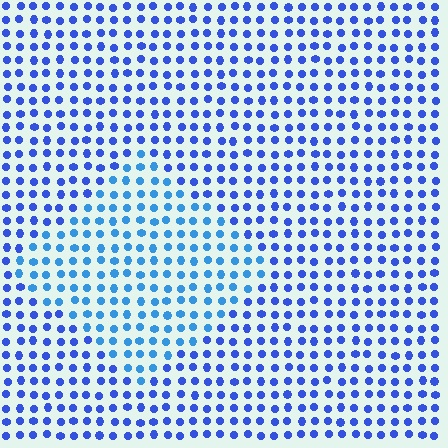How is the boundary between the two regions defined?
The boundary is defined purely by a slight shift in hue (about 24 degrees). Spacing, size, and orientation are identical on both sides.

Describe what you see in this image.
The image is filled with small blue elements in a uniform arrangement. A diamond-shaped region is visible where the elements are tinted to a slightly different hue, forming a subtle color boundary.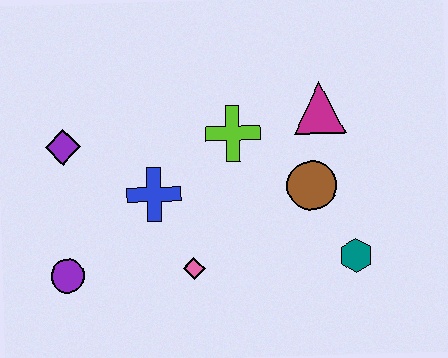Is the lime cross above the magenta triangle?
No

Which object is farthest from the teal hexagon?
The purple diamond is farthest from the teal hexagon.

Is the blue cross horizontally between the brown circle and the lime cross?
No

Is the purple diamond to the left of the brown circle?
Yes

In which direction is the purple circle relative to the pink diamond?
The purple circle is to the left of the pink diamond.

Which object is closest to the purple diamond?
The blue cross is closest to the purple diamond.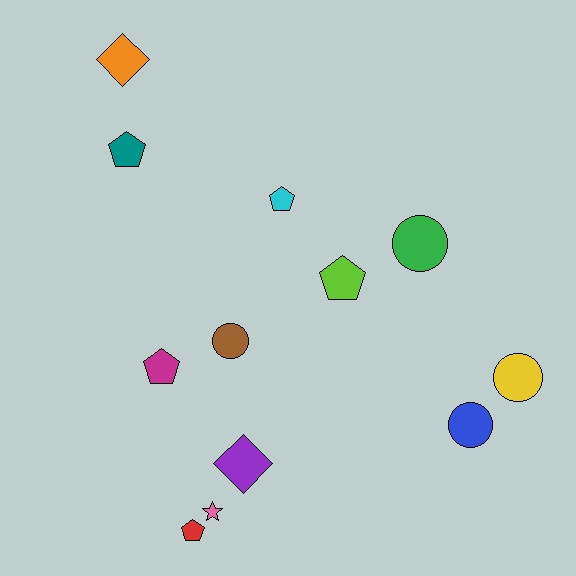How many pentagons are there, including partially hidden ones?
There are 5 pentagons.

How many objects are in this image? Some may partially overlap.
There are 12 objects.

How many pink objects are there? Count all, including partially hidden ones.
There is 1 pink object.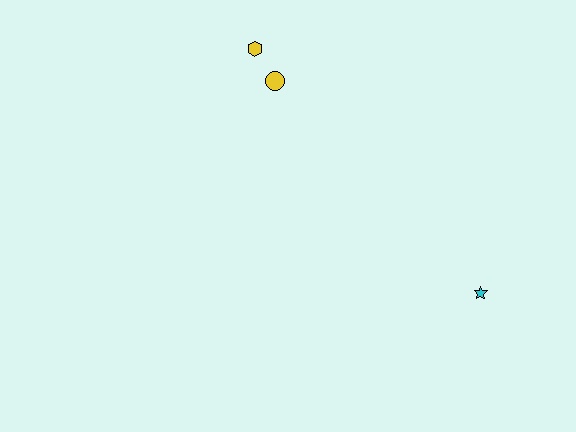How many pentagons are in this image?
There are no pentagons.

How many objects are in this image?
There are 3 objects.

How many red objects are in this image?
There are no red objects.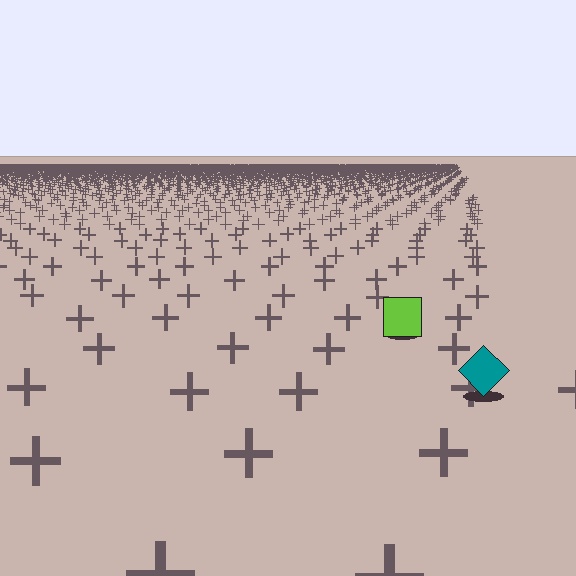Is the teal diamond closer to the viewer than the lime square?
Yes. The teal diamond is closer — you can tell from the texture gradient: the ground texture is coarser near it.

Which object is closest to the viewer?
The teal diamond is closest. The texture marks near it are larger and more spread out.